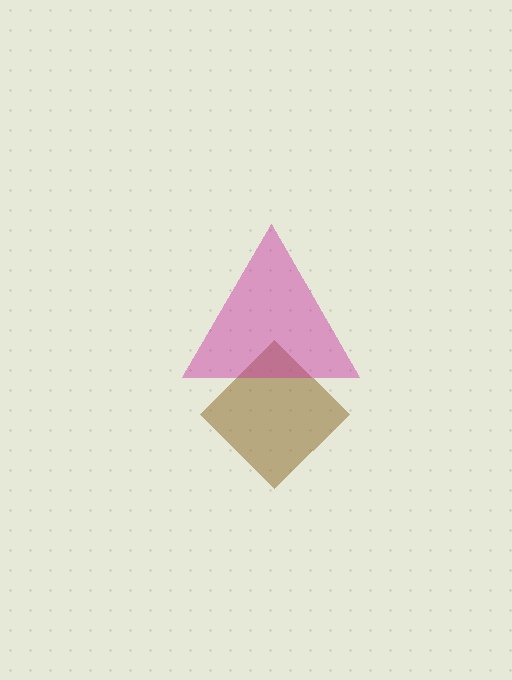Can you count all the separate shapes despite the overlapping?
Yes, there are 2 separate shapes.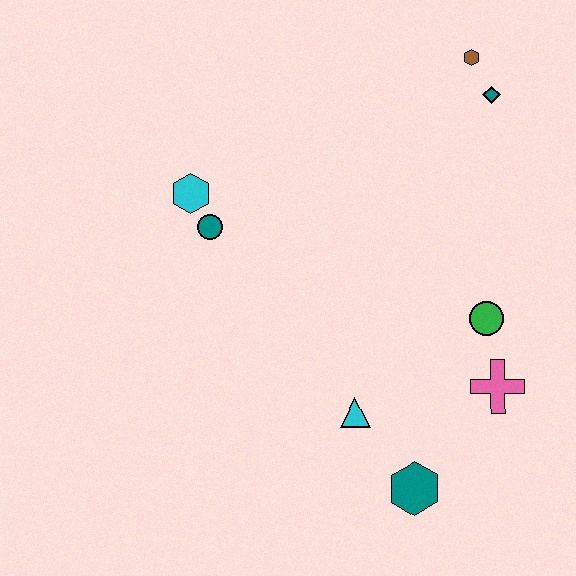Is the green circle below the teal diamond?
Yes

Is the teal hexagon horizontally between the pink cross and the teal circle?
Yes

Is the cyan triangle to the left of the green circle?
Yes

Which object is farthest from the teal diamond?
The teal hexagon is farthest from the teal diamond.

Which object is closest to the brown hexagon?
The teal diamond is closest to the brown hexagon.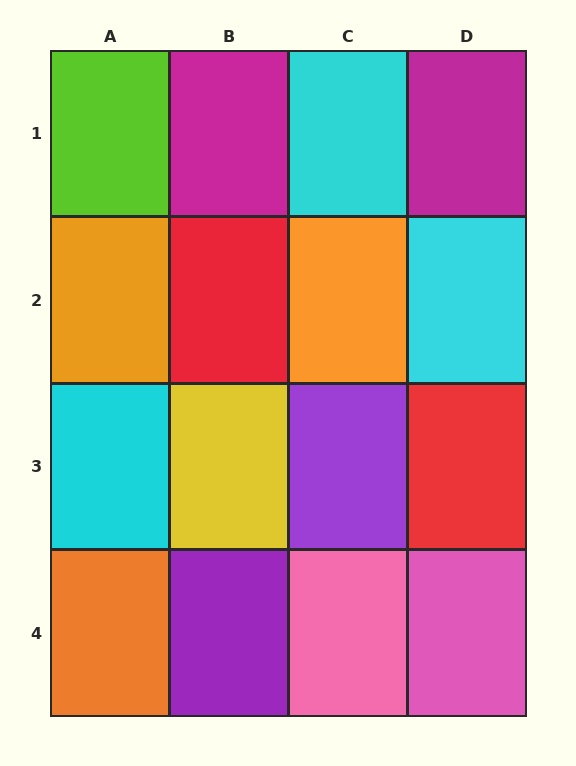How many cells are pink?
2 cells are pink.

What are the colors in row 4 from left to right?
Orange, purple, pink, pink.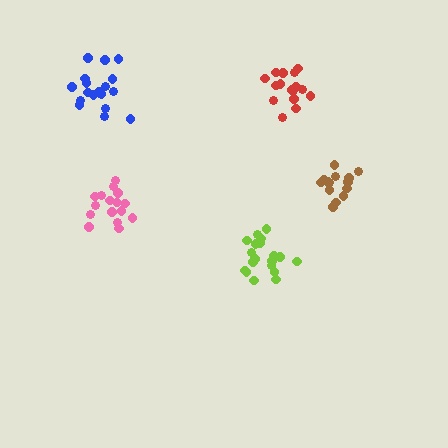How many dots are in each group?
Group 1: 16 dots, Group 2: 20 dots, Group 3: 20 dots, Group 4: 14 dots, Group 5: 16 dots (86 total).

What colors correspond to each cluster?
The clusters are colored: pink, lime, blue, brown, red.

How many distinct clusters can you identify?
There are 5 distinct clusters.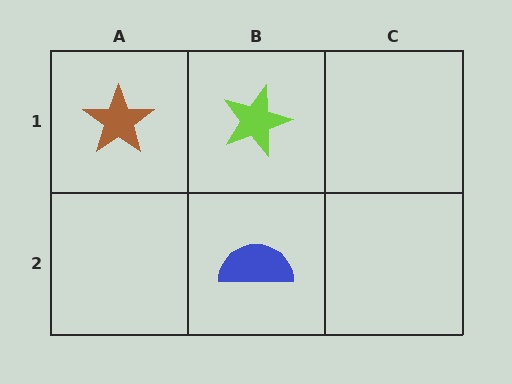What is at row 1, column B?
A lime star.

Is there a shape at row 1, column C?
No, that cell is empty.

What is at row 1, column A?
A brown star.